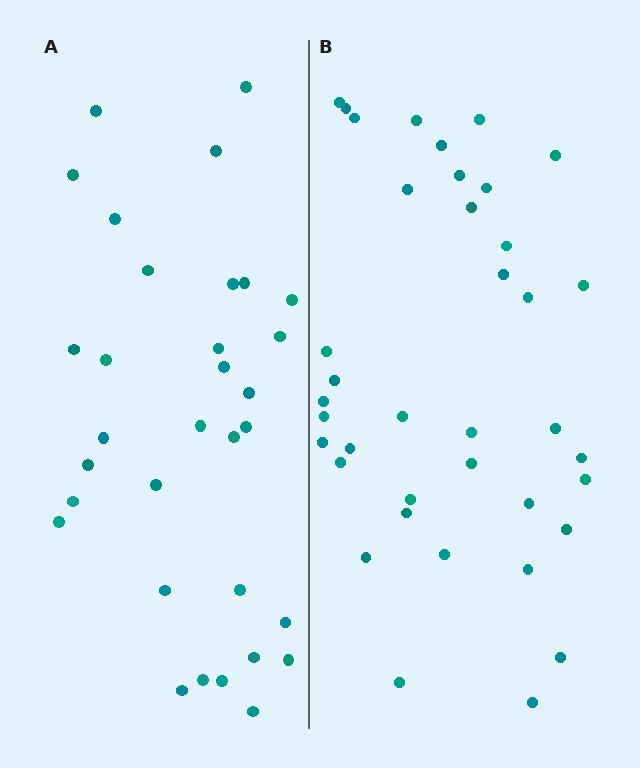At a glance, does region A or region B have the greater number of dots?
Region B (the right region) has more dots.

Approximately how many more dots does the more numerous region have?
Region B has about 6 more dots than region A.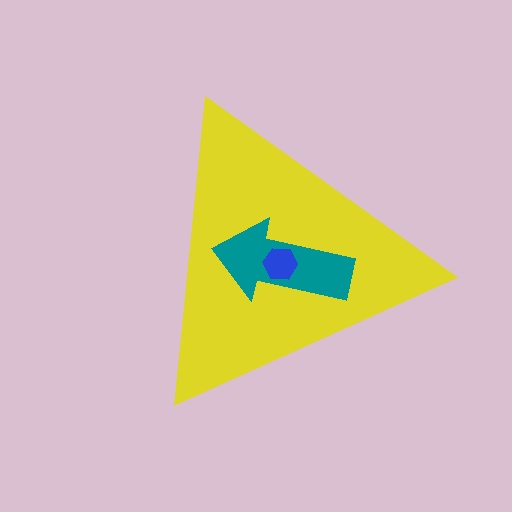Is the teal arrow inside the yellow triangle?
Yes.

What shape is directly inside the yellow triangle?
The teal arrow.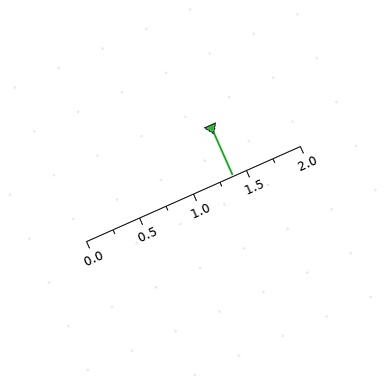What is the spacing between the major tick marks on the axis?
The major ticks are spaced 0.5 apart.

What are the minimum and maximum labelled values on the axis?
The axis runs from 0.0 to 2.0.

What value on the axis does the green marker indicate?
The marker indicates approximately 1.38.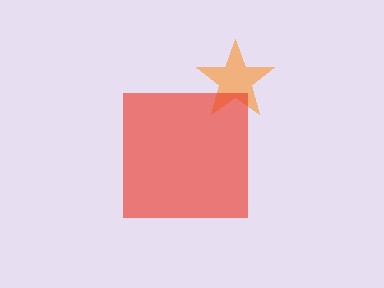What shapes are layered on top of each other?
The layered shapes are: an orange star, a red square.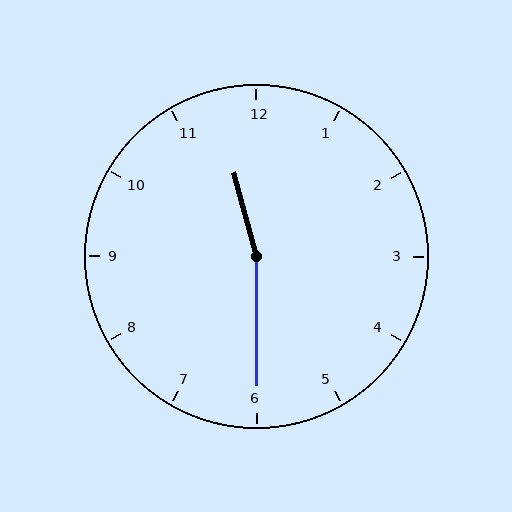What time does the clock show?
11:30.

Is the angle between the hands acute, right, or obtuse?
It is obtuse.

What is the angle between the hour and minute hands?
Approximately 165 degrees.